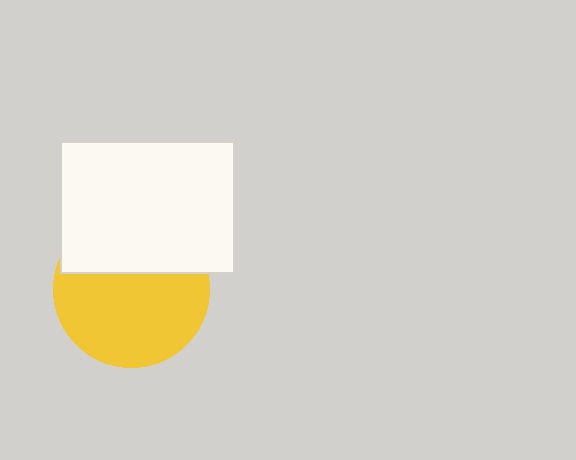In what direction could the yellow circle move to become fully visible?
The yellow circle could move down. That would shift it out from behind the white rectangle entirely.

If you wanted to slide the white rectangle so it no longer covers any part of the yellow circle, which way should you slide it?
Slide it up — that is the most direct way to separate the two shapes.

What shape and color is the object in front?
The object in front is a white rectangle.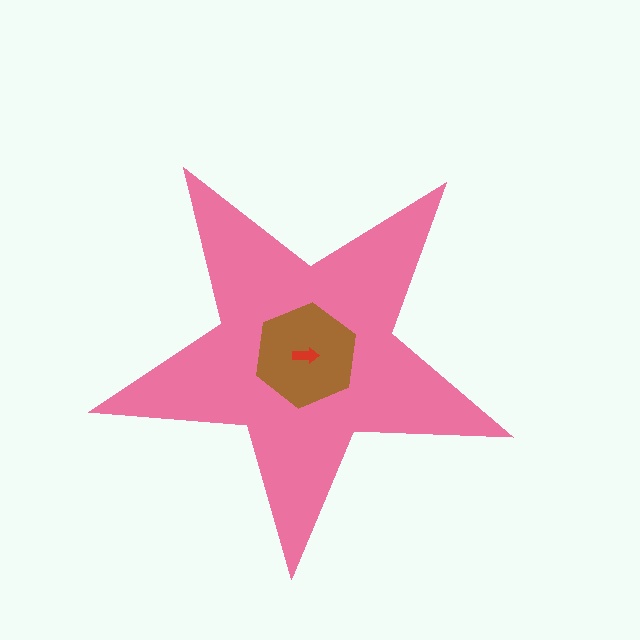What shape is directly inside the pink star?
The brown hexagon.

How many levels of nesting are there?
3.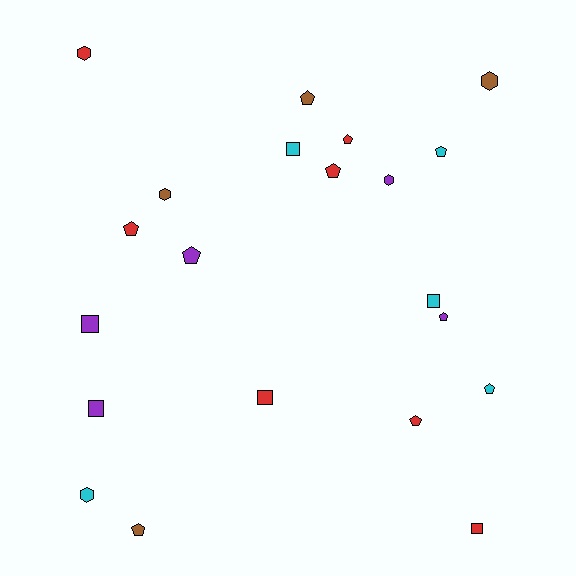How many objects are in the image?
There are 21 objects.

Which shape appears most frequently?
Pentagon, with 10 objects.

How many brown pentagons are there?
There are 2 brown pentagons.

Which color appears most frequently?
Red, with 7 objects.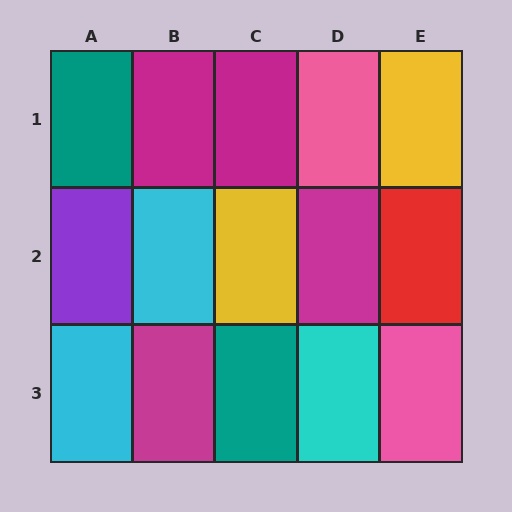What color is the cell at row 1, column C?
Magenta.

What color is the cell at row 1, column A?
Teal.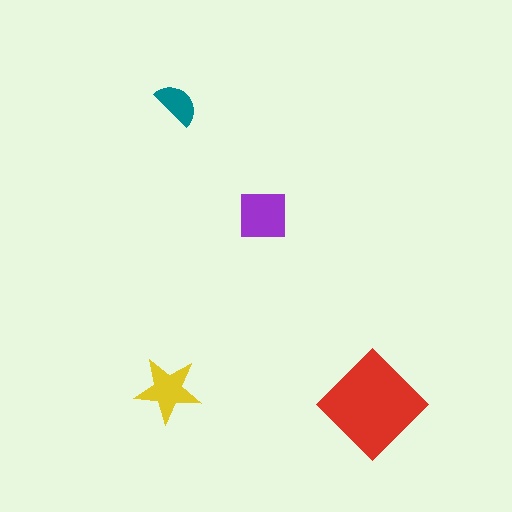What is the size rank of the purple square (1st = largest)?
2nd.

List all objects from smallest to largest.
The teal semicircle, the yellow star, the purple square, the red diamond.